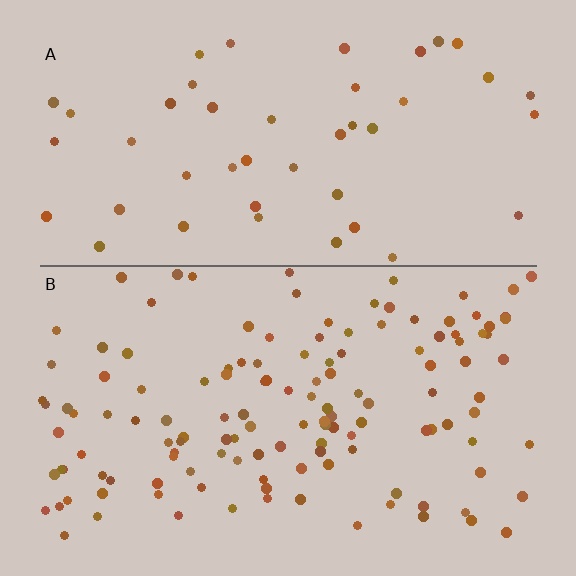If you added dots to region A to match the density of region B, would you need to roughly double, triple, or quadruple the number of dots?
Approximately triple.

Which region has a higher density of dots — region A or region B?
B (the bottom).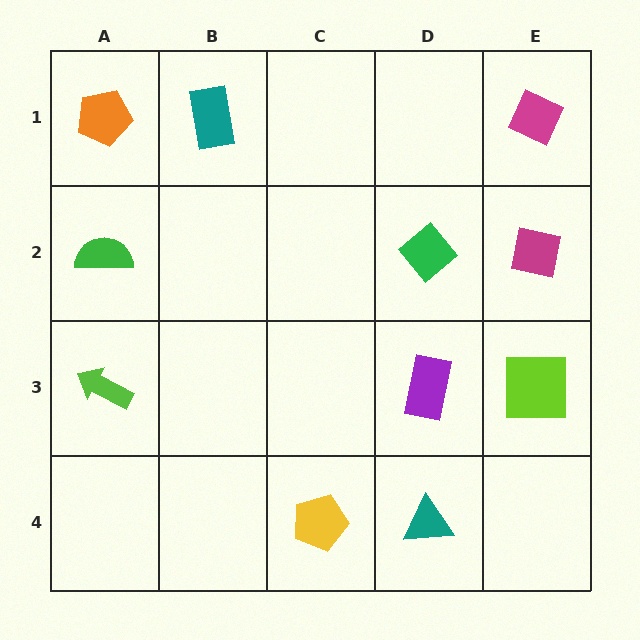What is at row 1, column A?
An orange pentagon.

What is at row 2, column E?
A magenta square.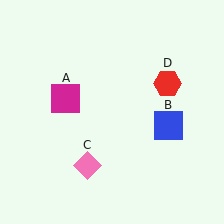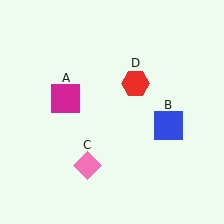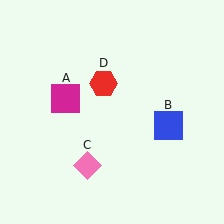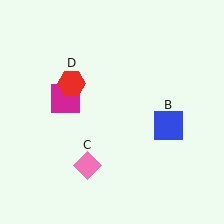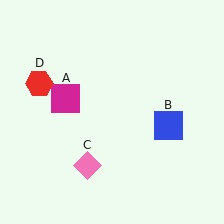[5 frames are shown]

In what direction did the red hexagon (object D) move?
The red hexagon (object D) moved left.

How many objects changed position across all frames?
1 object changed position: red hexagon (object D).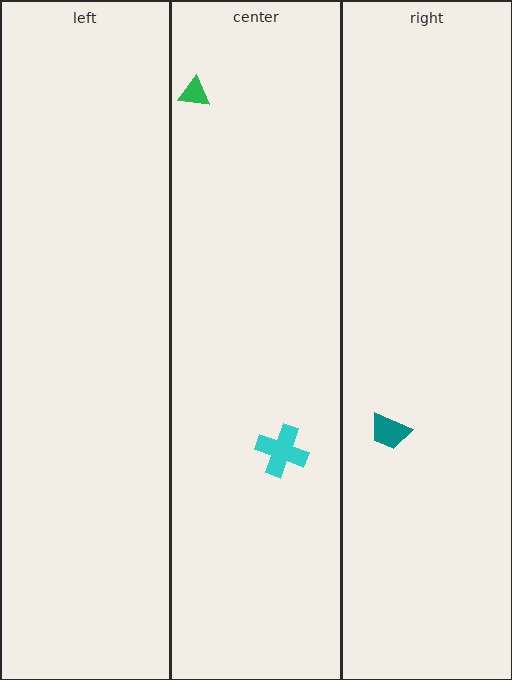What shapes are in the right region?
The teal trapezoid.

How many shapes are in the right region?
1.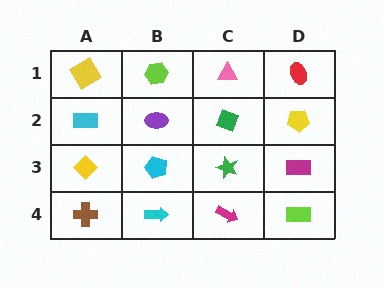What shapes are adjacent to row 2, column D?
A red ellipse (row 1, column D), a magenta rectangle (row 3, column D), a green diamond (row 2, column C).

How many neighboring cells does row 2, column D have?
3.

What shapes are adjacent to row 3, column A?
A cyan rectangle (row 2, column A), a brown cross (row 4, column A), a cyan pentagon (row 3, column B).